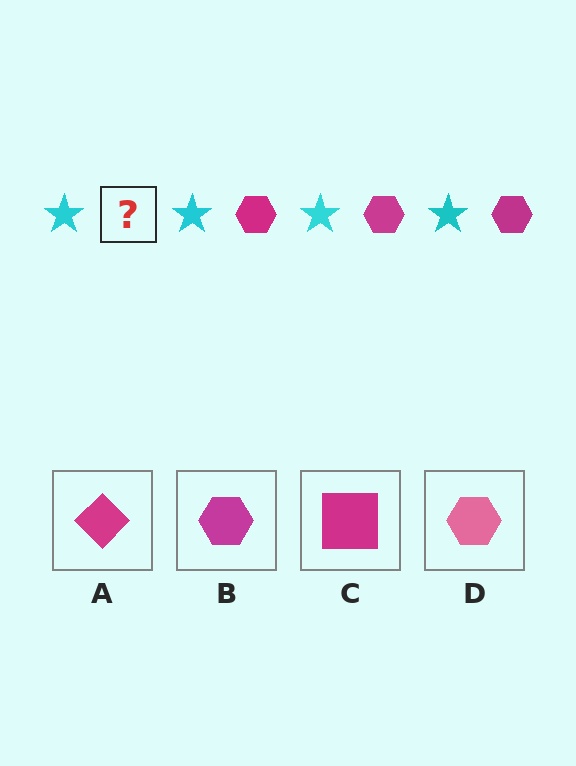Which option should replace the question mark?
Option B.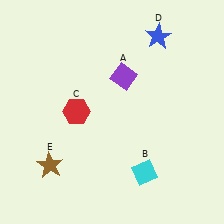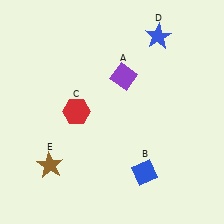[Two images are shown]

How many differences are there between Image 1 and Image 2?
There is 1 difference between the two images.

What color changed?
The diamond (B) changed from cyan in Image 1 to blue in Image 2.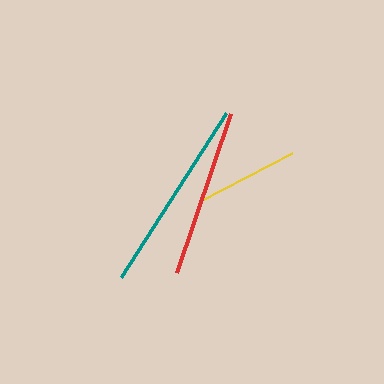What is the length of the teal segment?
The teal segment is approximately 195 pixels long.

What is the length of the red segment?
The red segment is approximately 167 pixels long.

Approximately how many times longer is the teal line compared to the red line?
The teal line is approximately 1.2 times the length of the red line.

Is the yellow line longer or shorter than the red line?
The red line is longer than the yellow line.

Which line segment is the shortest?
The yellow line is the shortest at approximately 104 pixels.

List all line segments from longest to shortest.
From longest to shortest: teal, red, yellow.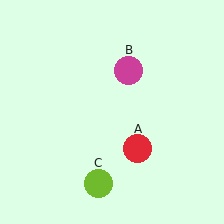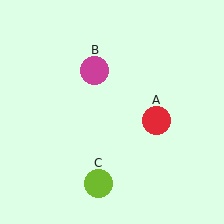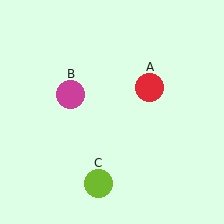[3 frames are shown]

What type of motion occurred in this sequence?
The red circle (object A), magenta circle (object B) rotated counterclockwise around the center of the scene.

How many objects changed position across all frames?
2 objects changed position: red circle (object A), magenta circle (object B).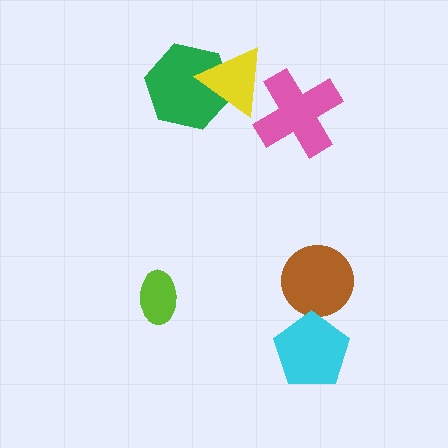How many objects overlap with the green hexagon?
1 object overlaps with the green hexagon.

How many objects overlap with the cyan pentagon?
0 objects overlap with the cyan pentagon.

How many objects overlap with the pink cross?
1 object overlaps with the pink cross.